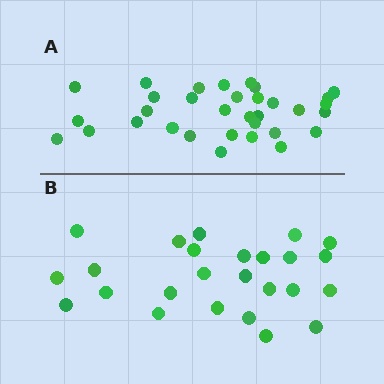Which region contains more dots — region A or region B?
Region A (the top region) has more dots.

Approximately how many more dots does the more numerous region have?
Region A has roughly 8 or so more dots than region B.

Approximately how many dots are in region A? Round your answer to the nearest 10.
About 30 dots. (The exact count is 33, which rounds to 30.)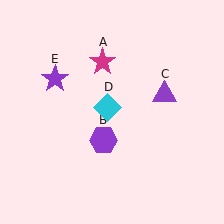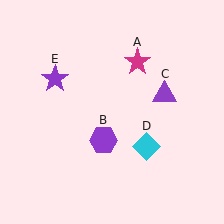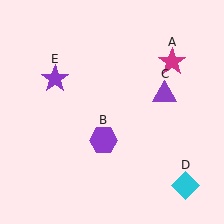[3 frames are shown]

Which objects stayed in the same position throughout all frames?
Purple hexagon (object B) and purple triangle (object C) and purple star (object E) remained stationary.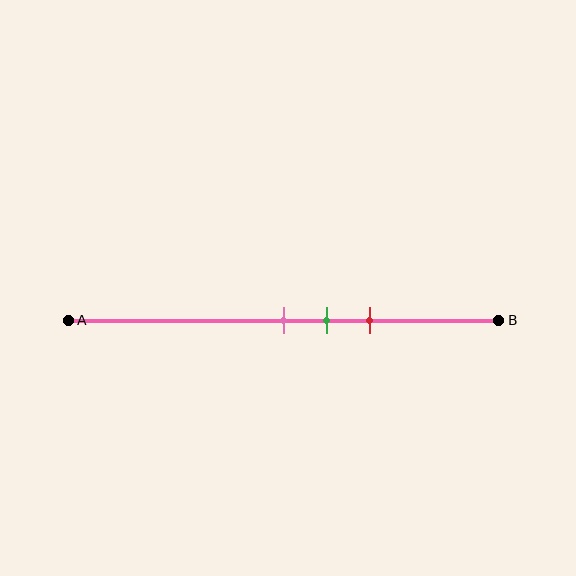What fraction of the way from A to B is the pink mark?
The pink mark is approximately 50% (0.5) of the way from A to B.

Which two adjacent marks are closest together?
The pink and green marks are the closest adjacent pair.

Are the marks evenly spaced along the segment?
Yes, the marks are approximately evenly spaced.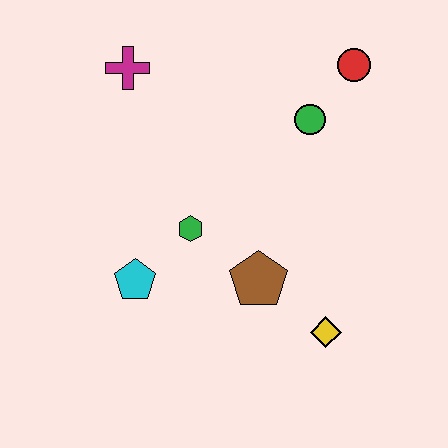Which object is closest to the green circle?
The red circle is closest to the green circle.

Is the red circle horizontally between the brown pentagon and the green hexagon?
No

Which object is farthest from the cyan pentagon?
The red circle is farthest from the cyan pentagon.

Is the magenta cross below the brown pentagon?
No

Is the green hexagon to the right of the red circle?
No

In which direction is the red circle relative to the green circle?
The red circle is above the green circle.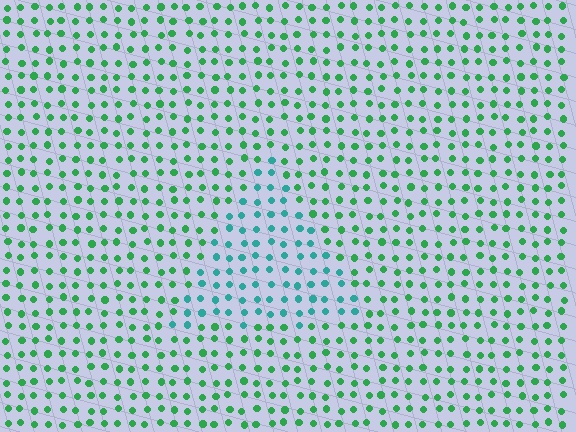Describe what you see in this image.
The image is filled with small green elements in a uniform arrangement. A triangle-shaped region is visible where the elements are tinted to a slightly different hue, forming a subtle color boundary.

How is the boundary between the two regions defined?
The boundary is defined purely by a slight shift in hue (about 39 degrees). Spacing, size, and orientation are identical on both sides.